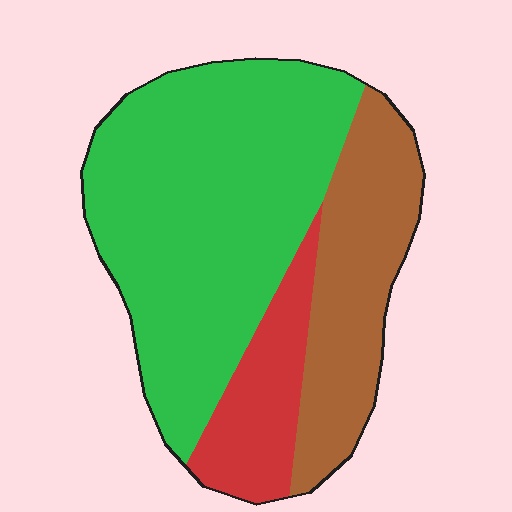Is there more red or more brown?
Brown.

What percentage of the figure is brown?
Brown takes up about one quarter (1/4) of the figure.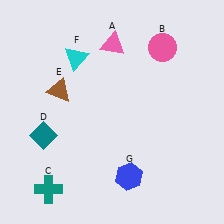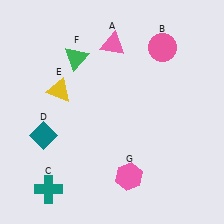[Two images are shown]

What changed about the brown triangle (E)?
In Image 1, E is brown. In Image 2, it changed to yellow.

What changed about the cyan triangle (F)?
In Image 1, F is cyan. In Image 2, it changed to green.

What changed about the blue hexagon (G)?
In Image 1, G is blue. In Image 2, it changed to pink.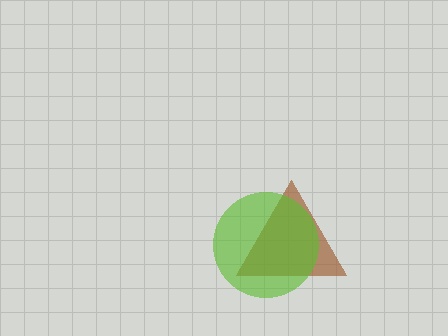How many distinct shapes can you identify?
There are 2 distinct shapes: a brown triangle, a lime circle.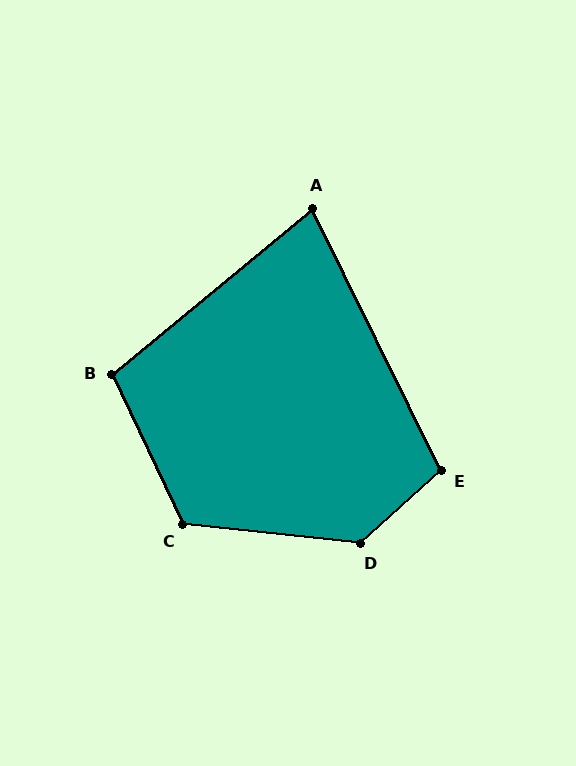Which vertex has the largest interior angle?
D, at approximately 131 degrees.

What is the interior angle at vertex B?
Approximately 104 degrees (obtuse).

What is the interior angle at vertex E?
Approximately 106 degrees (obtuse).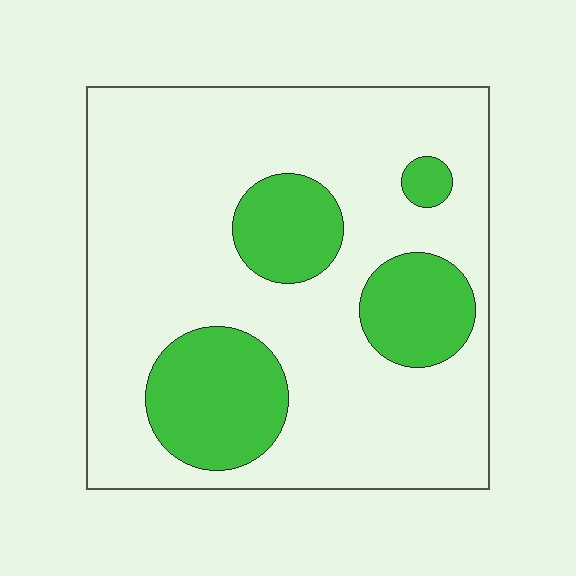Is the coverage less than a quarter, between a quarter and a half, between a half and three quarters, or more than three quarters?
Less than a quarter.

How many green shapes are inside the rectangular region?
4.